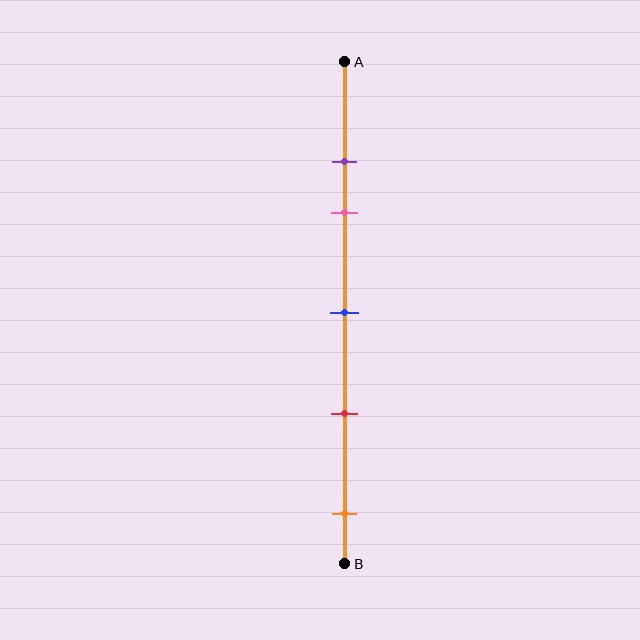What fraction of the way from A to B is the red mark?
The red mark is approximately 70% (0.7) of the way from A to B.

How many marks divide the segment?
There are 5 marks dividing the segment.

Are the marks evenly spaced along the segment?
No, the marks are not evenly spaced.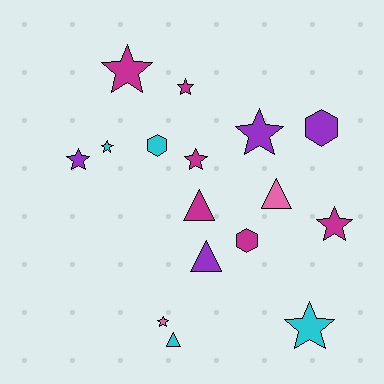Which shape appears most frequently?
Star, with 9 objects.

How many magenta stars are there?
There are 4 magenta stars.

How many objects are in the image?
There are 16 objects.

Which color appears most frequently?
Magenta, with 6 objects.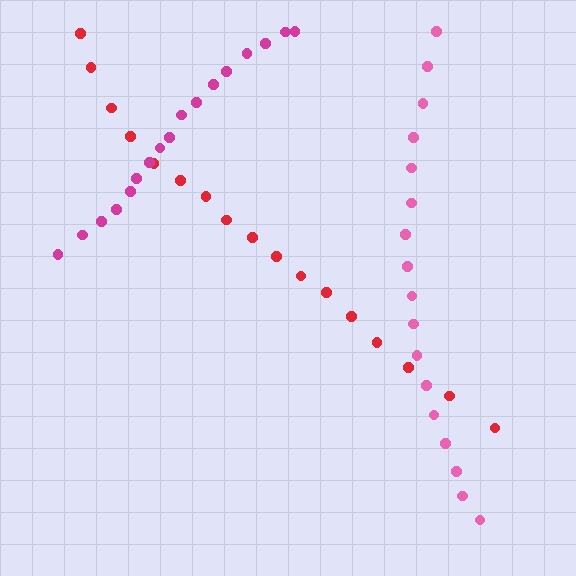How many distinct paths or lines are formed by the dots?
There are 3 distinct paths.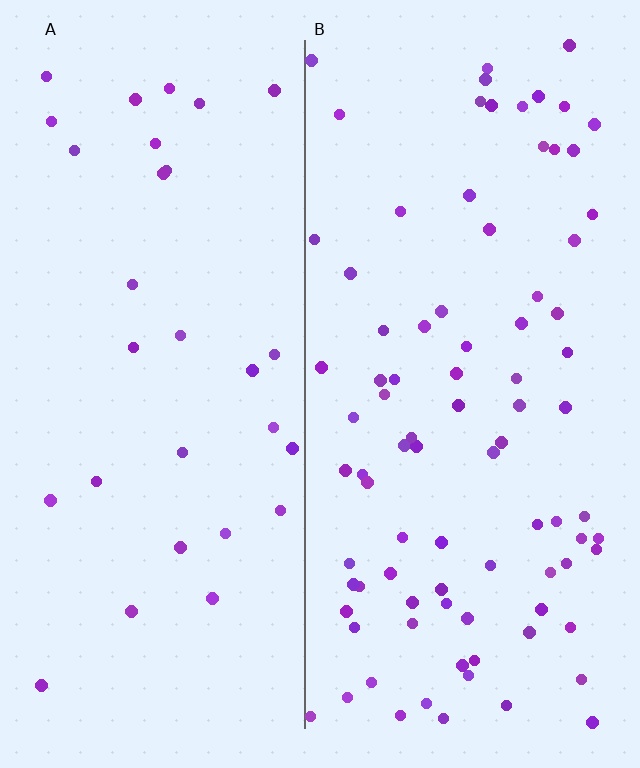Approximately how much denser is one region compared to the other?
Approximately 2.9× — region B over region A.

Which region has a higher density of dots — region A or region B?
B (the right).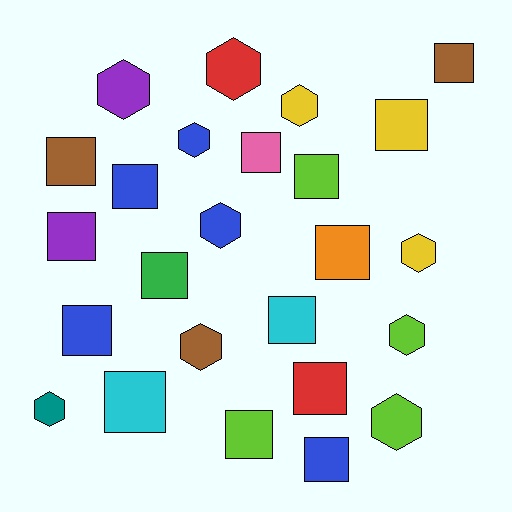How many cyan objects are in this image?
There are 2 cyan objects.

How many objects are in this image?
There are 25 objects.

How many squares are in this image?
There are 15 squares.